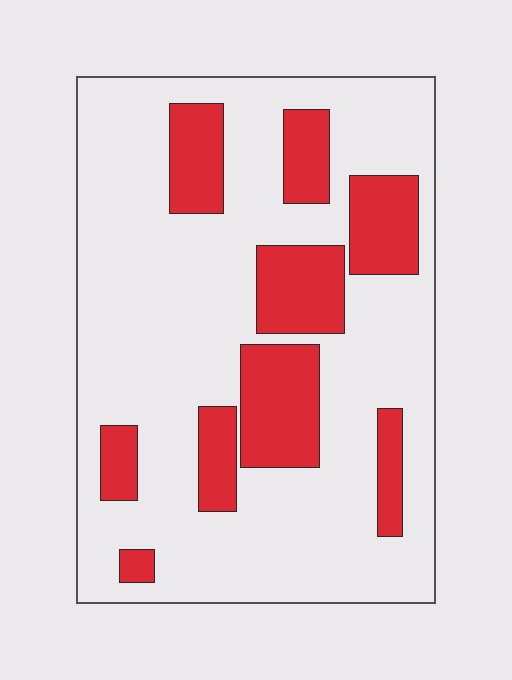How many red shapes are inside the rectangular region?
9.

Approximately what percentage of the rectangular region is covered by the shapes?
Approximately 25%.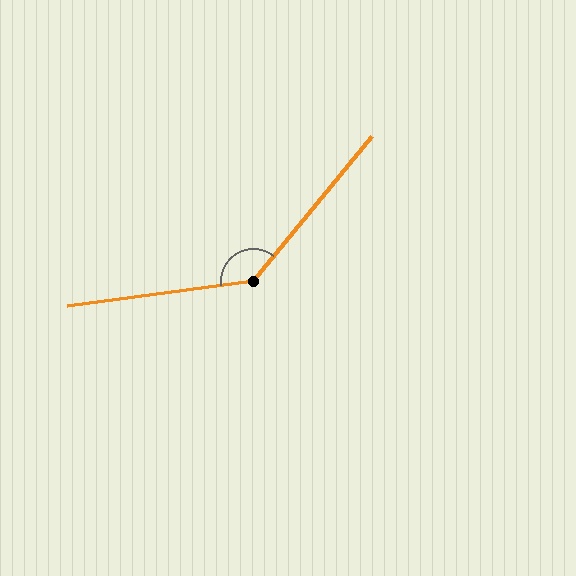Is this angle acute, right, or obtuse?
It is obtuse.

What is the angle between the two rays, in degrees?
Approximately 137 degrees.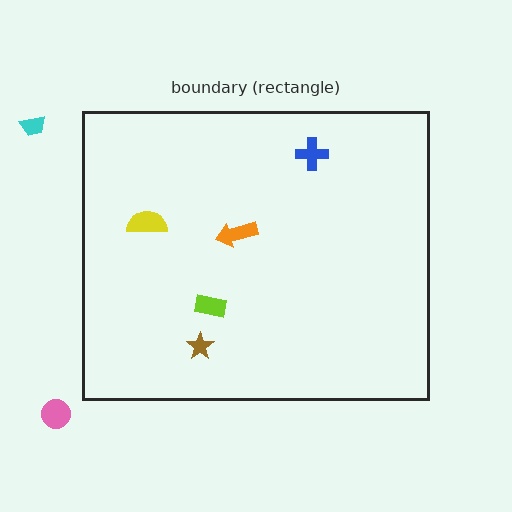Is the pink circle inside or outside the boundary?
Outside.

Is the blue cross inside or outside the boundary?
Inside.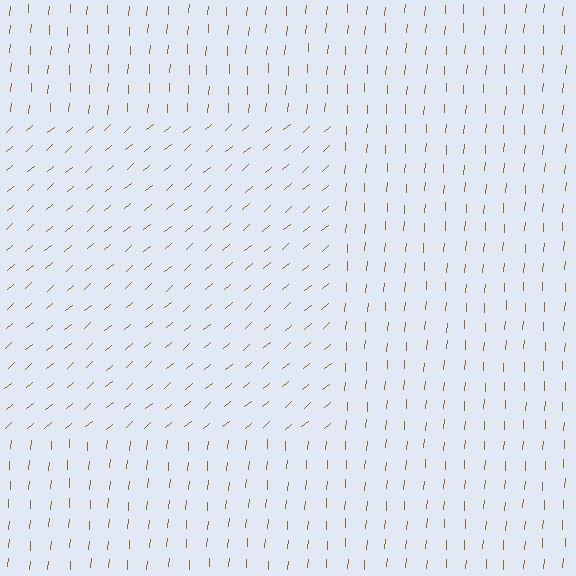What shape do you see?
I see a rectangle.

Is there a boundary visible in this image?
Yes, there is a texture boundary formed by a change in line orientation.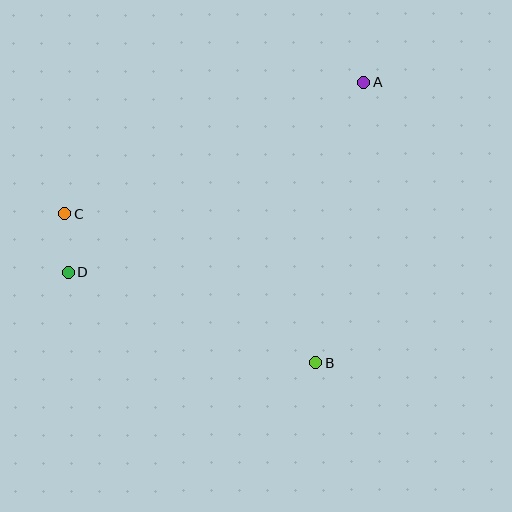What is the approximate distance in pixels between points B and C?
The distance between B and C is approximately 291 pixels.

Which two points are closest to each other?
Points C and D are closest to each other.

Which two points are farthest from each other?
Points A and D are farthest from each other.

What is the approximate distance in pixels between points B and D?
The distance between B and D is approximately 263 pixels.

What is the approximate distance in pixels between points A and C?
The distance between A and C is approximately 327 pixels.